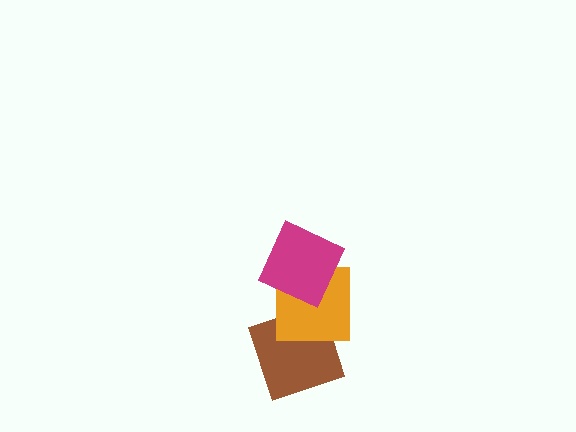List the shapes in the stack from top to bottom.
From top to bottom: the magenta square, the orange square, the brown square.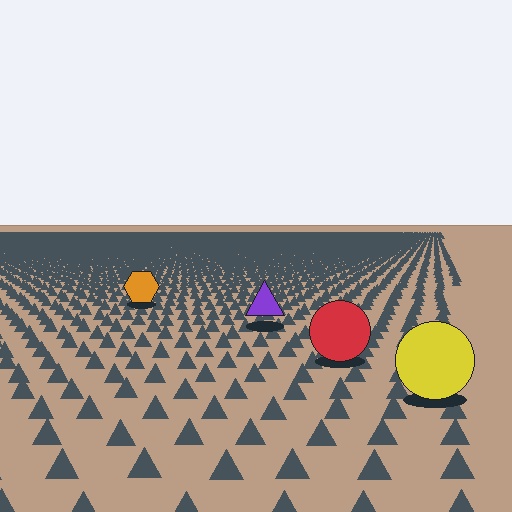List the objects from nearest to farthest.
From nearest to farthest: the yellow circle, the red circle, the purple triangle, the orange hexagon.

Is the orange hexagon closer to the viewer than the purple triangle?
No. The purple triangle is closer — you can tell from the texture gradient: the ground texture is coarser near it.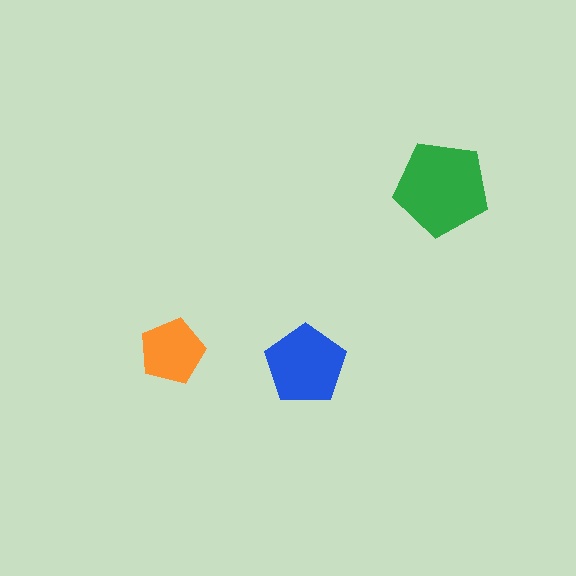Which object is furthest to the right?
The green pentagon is rightmost.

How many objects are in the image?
There are 3 objects in the image.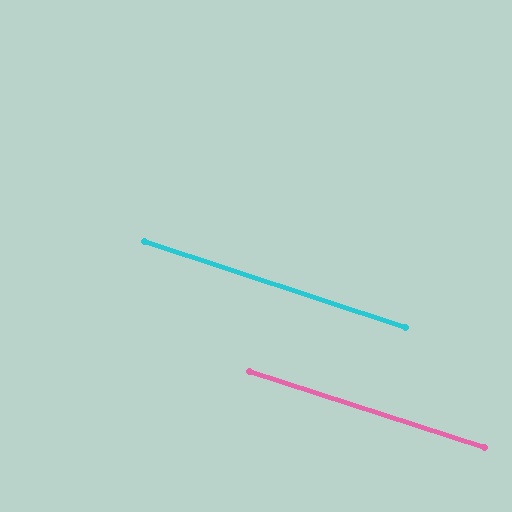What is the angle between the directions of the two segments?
Approximately 0 degrees.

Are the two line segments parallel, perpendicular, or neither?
Parallel — their directions differ by only 0.4°.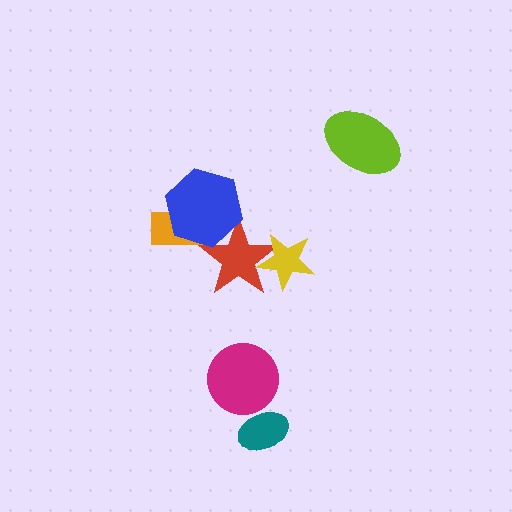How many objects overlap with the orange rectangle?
1 object overlaps with the orange rectangle.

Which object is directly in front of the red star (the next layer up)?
The blue hexagon is directly in front of the red star.